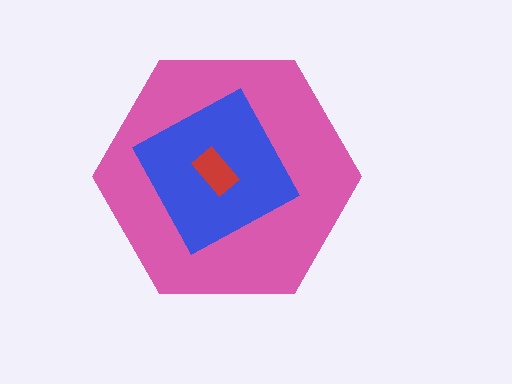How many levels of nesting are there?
3.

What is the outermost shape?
The pink hexagon.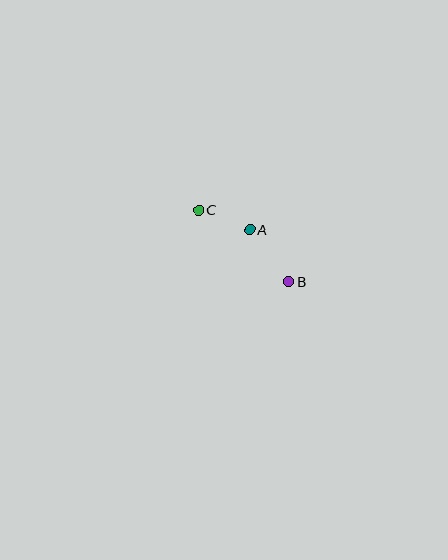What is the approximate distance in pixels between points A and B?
The distance between A and B is approximately 65 pixels.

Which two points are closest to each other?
Points A and C are closest to each other.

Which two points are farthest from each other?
Points B and C are farthest from each other.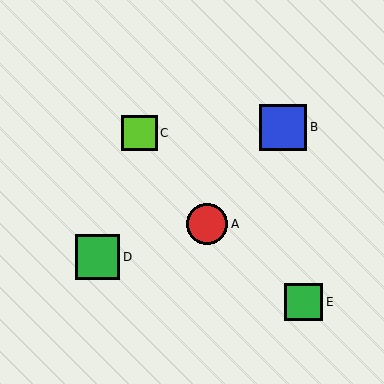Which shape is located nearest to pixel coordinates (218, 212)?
The red circle (labeled A) at (207, 224) is nearest to that location.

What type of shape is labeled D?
Shape D is a green square.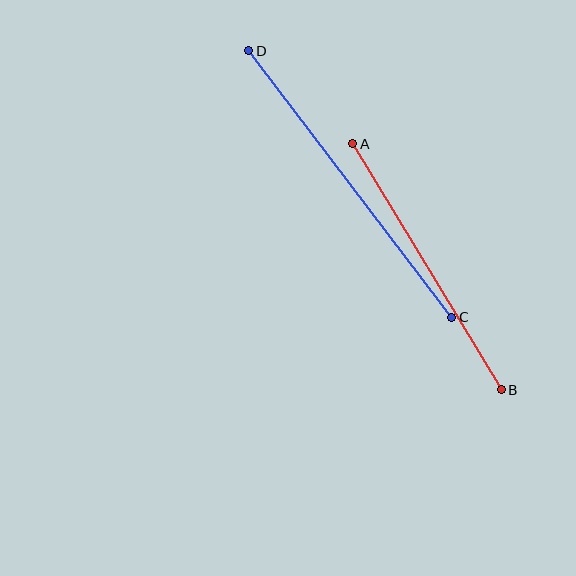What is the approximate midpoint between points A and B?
The midpoint is at approximately (427, 267) pixels.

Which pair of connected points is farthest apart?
Points C and D are farthest apart.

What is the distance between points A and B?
The distance is approximately 287 pixels.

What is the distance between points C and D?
The distance is approximately 335 pixels.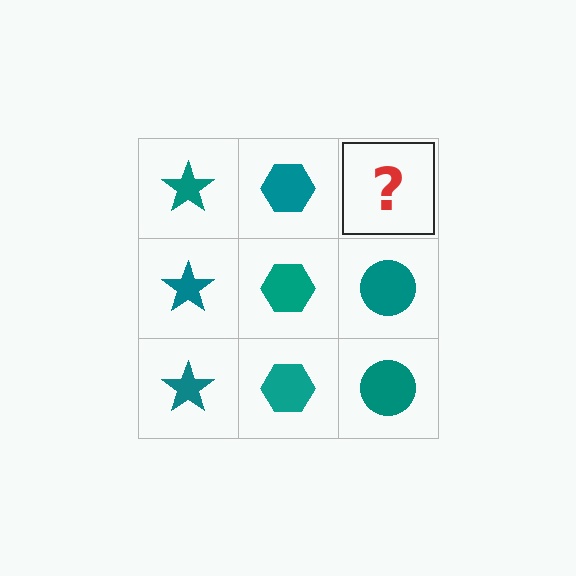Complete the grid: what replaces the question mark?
The question mark should be replaced with a teal circle.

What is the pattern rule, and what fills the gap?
The rule is that each column has a consistent shape. The gap should be filled with a teal circle.